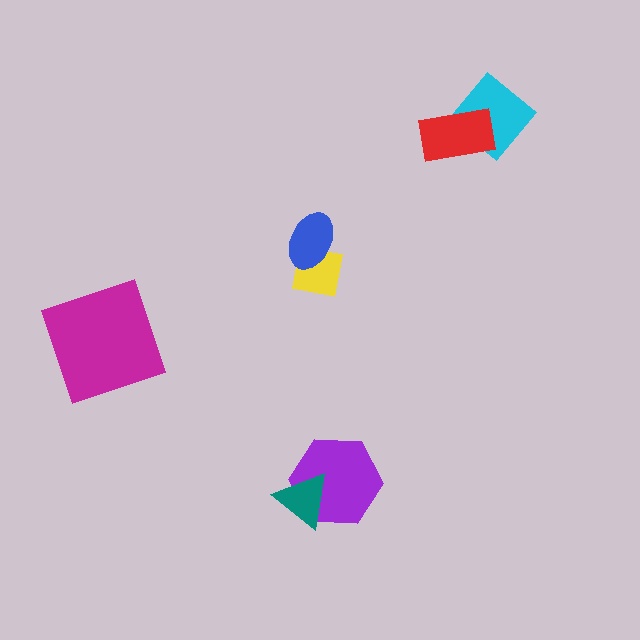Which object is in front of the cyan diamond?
The red rectangle is in front of the cyan diamond.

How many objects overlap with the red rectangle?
1 object overlaps with the red rectangle.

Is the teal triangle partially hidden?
No, no other shape covers it.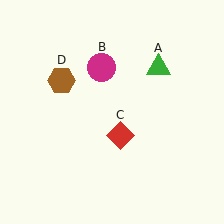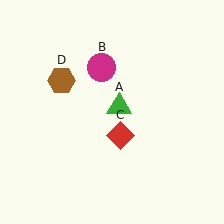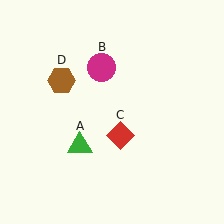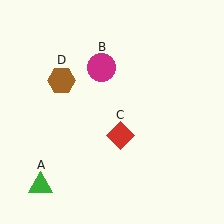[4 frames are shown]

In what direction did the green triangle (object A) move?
The green triangle (object A) moved down and to the left.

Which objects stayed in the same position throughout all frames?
Magenta circle (object B) and red diamond (object C) and brown hexagon (object D) remained stationary.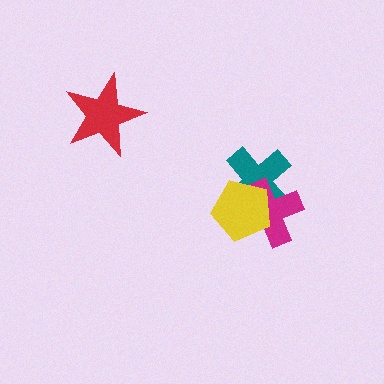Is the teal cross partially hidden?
Yes, it is partially covered by another shape.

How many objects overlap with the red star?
0 objects overlap with the red star.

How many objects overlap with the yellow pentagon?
2 objects overlap with the yellow pentagon.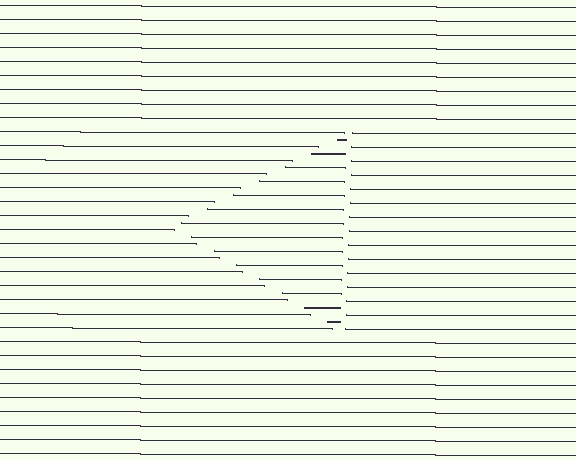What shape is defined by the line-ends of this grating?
An illusory triangle. The interior of the shape contains the same grating, shifted by half a period — the contour is defined by the phase discontinuity where line-ends from the inner and outer gratings abut.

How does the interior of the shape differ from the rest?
The interior of the shape contains the same grating, shifted by half a period — the contour is defined by the phase discontinuity where line-ends from the inner and outer gratings abut.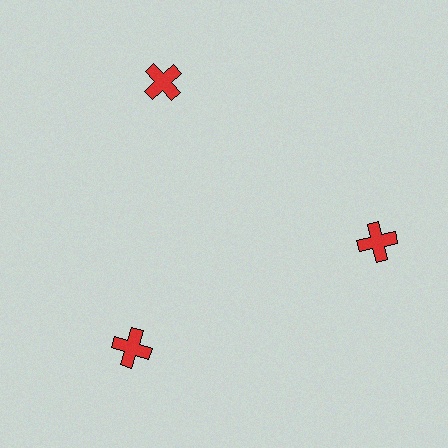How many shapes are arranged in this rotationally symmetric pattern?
There are 3 shapes, arranged in 3 groups of 1.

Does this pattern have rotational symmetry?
Yes, this pattern has 3-fold rotational symmetry. It looks the same after rotating 120 degrees around the center.